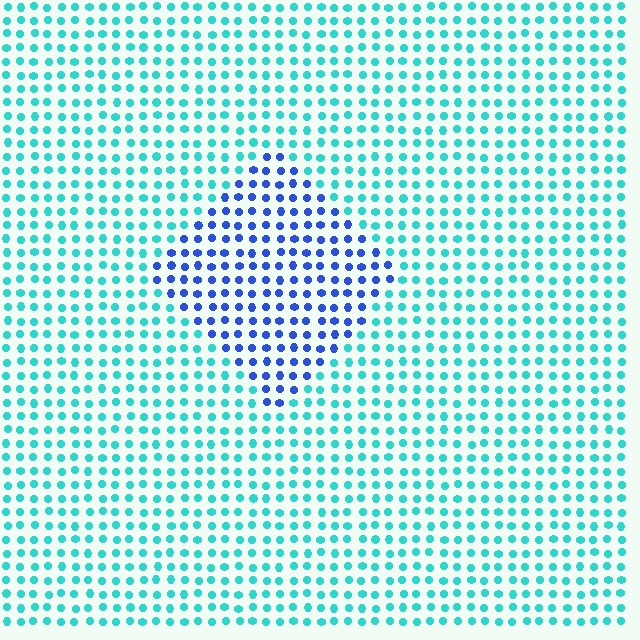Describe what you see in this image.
The image is filled with small cyan elements in a uniform arrangement. A diamond-shaped region is visible where the elements are tinted to a slightly different hue, forming a subtle color boundary.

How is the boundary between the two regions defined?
The boundary is defined purely by a slight shift in hue (about 53 degrees). Spacing, size, and orientation are identical on both sides.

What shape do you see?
I see a diamond.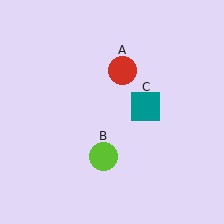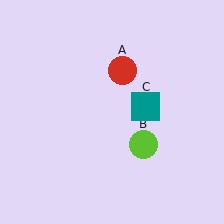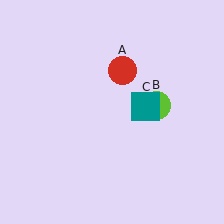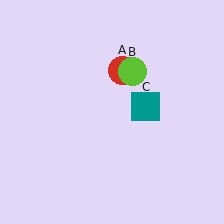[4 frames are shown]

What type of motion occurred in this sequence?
The lime circle (object B) rotated counterclockwise around the center of the scene.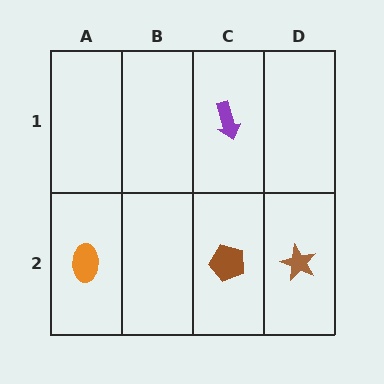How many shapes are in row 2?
3 shapes.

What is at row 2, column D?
A brown star.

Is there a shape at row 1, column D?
No, that cell is empty.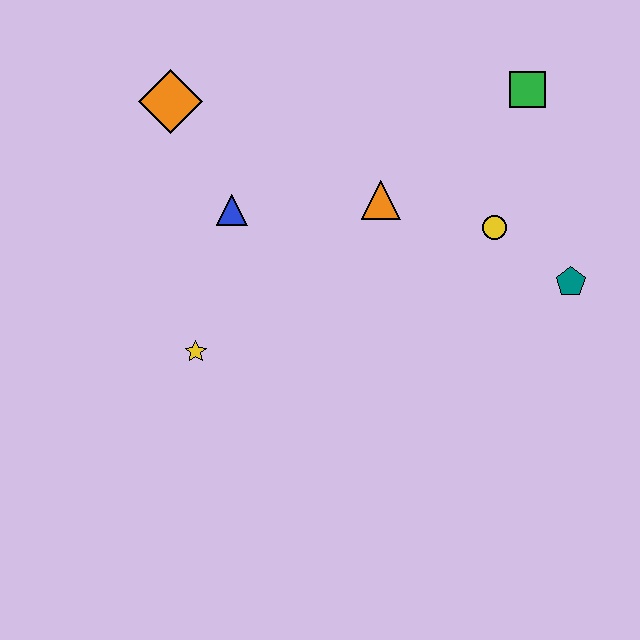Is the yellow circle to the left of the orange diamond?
No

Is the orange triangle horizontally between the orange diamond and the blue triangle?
No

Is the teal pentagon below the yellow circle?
Yes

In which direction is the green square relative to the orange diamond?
The green square is to the right of the orange diamond.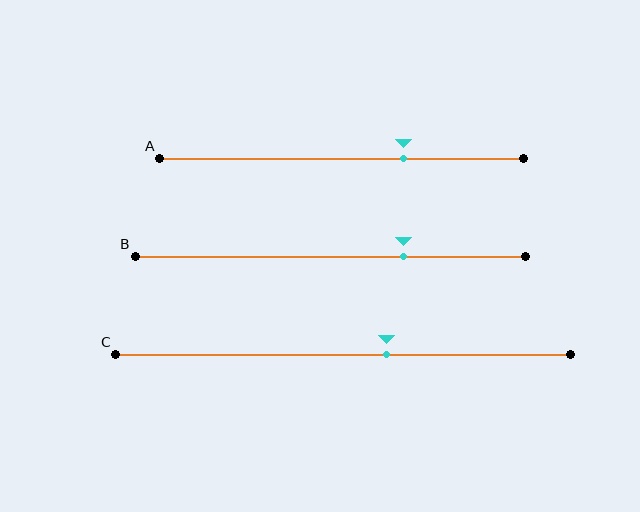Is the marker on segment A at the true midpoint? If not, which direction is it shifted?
No, the marker on segment A is shifted to the right by about 17% of the segment length.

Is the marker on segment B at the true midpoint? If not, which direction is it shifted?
No, the marker on segment B is shifted to the right by about 19% of the segment length.